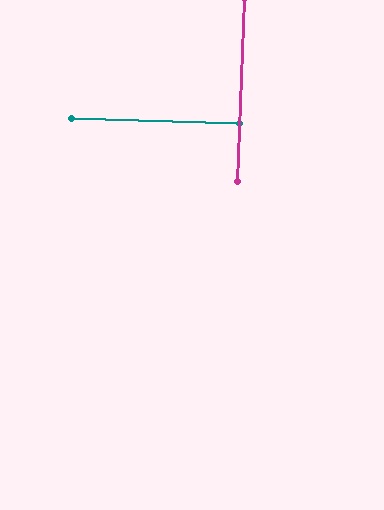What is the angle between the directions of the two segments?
Approximately 89 degrees.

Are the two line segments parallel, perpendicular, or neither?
Perpendicular — they meet at approximately 89°.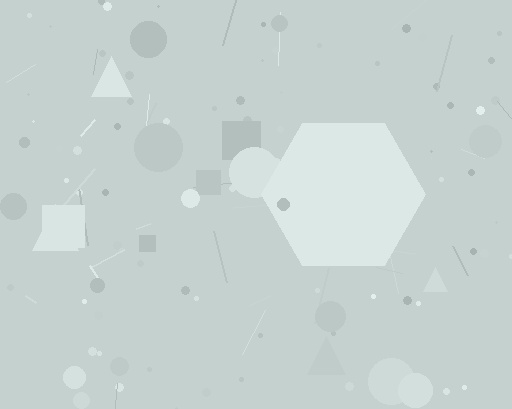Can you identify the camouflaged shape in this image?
The camouflaged shape is a hexagon.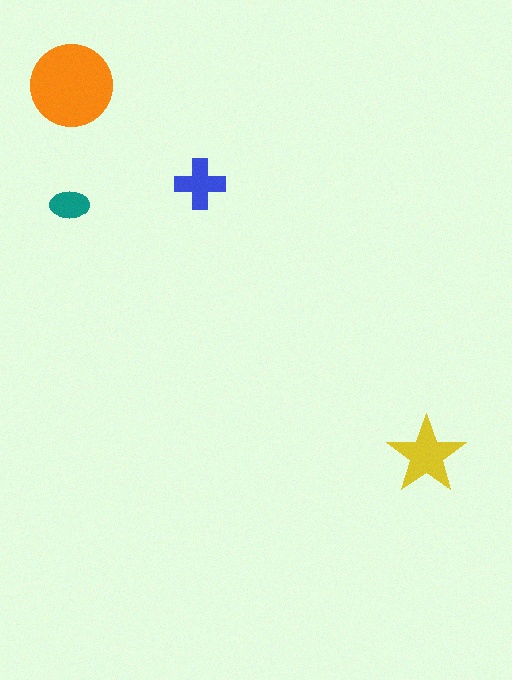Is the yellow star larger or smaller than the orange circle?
Smaller.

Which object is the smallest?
The teal ellipse.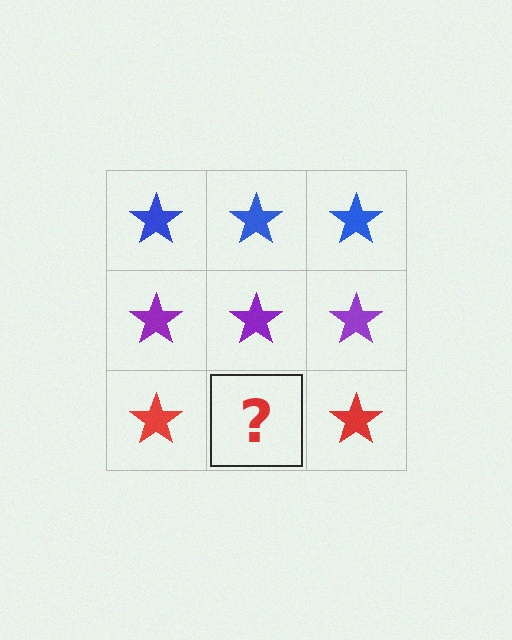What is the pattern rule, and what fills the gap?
The rule is that each row has a consistent color. The gap should be filled with a red star.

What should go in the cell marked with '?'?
The missing cell should contain a red star.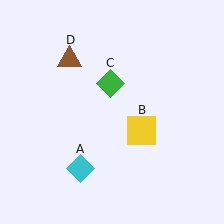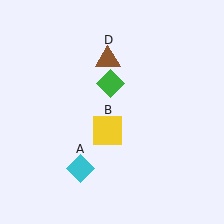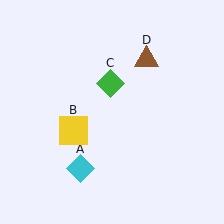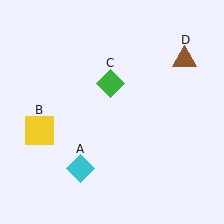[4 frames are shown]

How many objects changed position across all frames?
2 objects changed position: yellow square (object B), brown triangle (object D).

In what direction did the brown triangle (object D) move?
The brown triangle (object D) moved right.